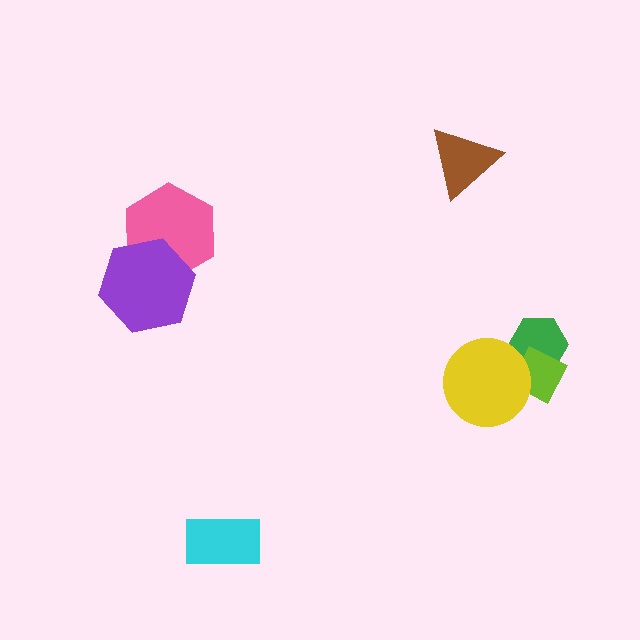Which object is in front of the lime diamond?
The yellow circle is in front of the lime diamond.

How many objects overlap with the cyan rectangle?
0 objects overlap with the cyan rectangle.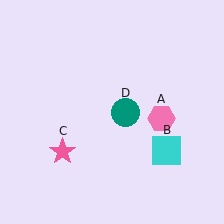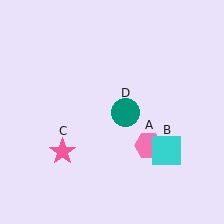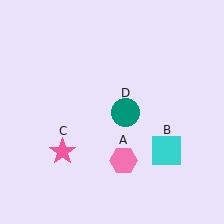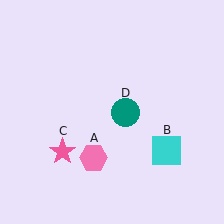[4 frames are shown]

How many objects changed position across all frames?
1 object changed position: pink hexagon (object A).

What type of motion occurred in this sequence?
The pink hexagon (object A) rotated clockwise around the center of the scene.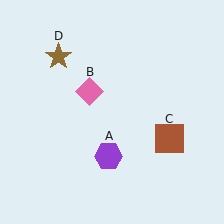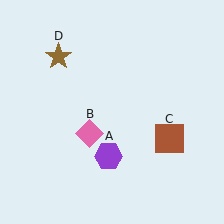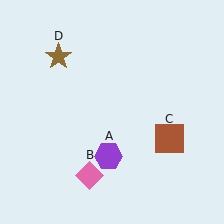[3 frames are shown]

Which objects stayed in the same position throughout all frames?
Purple hexagon (object A) and brown square (object C) and brown star (object D) remained stationary.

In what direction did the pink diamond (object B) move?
The pink diamond (object B) moved down.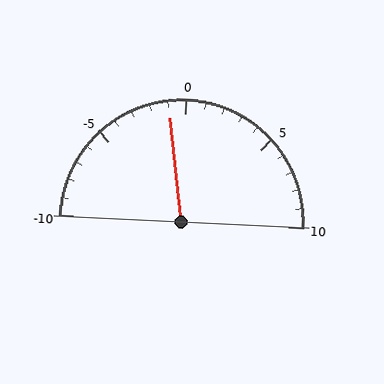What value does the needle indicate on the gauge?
The needle indicates approximately -1.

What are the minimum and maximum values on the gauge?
The gauge ranges from -10 to 10.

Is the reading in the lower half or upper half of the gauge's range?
The reading is in the lower half of the range (-10 to 10).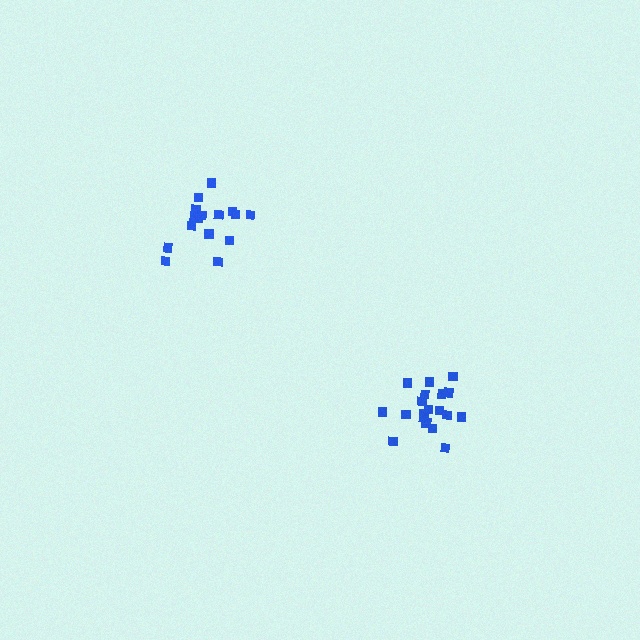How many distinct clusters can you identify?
There are 2 distinct clusters.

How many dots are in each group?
Group 1: 16 dots, Group 2: 20 dots (36 total).